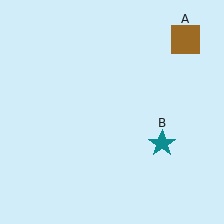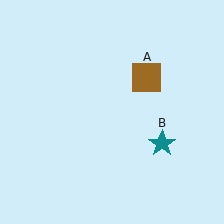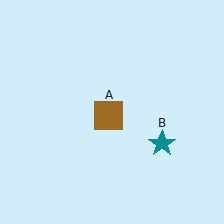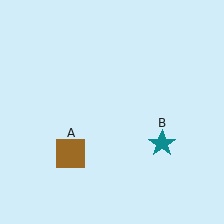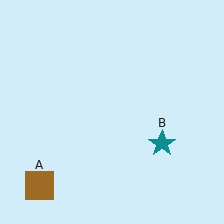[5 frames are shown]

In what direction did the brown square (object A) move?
The brown square (object A) moved down and to the left.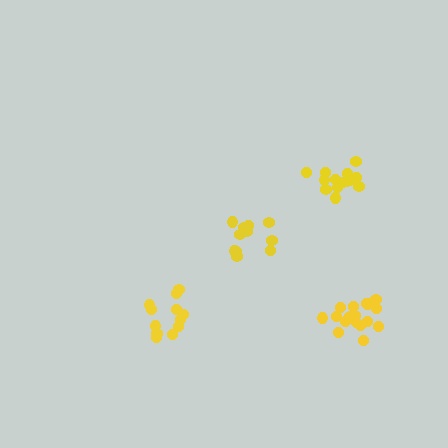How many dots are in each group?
Group 1: 17 dots, Group 2: 14 dots, Group 3: 12 dots, Group 4: 12 dots (55 total).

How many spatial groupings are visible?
There are 4 spatial groupings.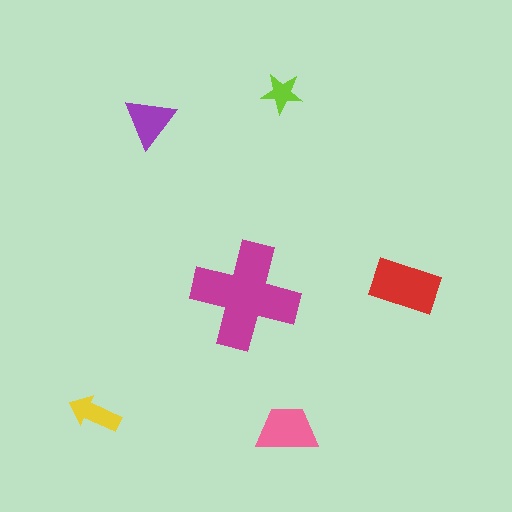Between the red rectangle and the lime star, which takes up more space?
The red rectangle.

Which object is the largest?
The magenta cross.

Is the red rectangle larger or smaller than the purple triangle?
Larger.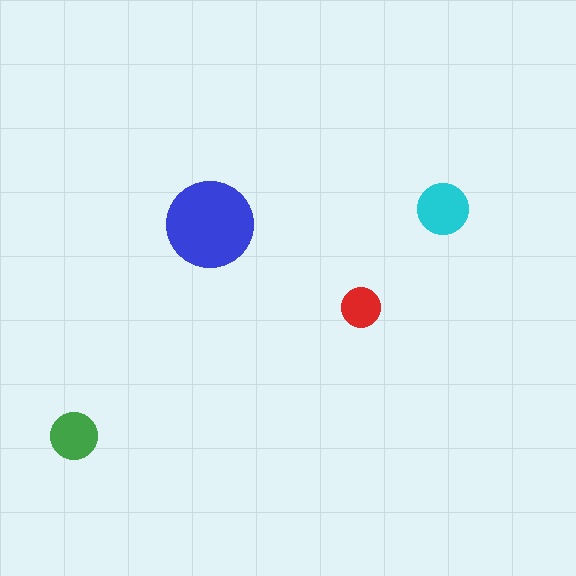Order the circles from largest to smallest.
the blue one, the cyan one, the green one, the red one.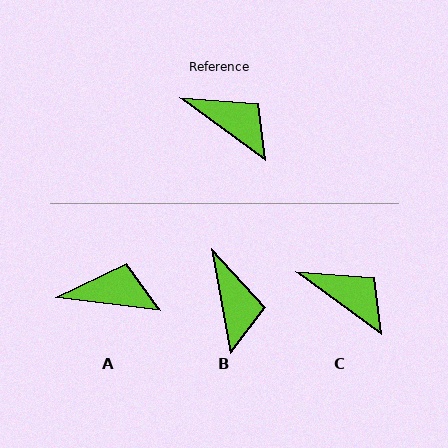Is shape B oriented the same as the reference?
No, it is off by about 43 degrees.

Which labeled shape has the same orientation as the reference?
C.